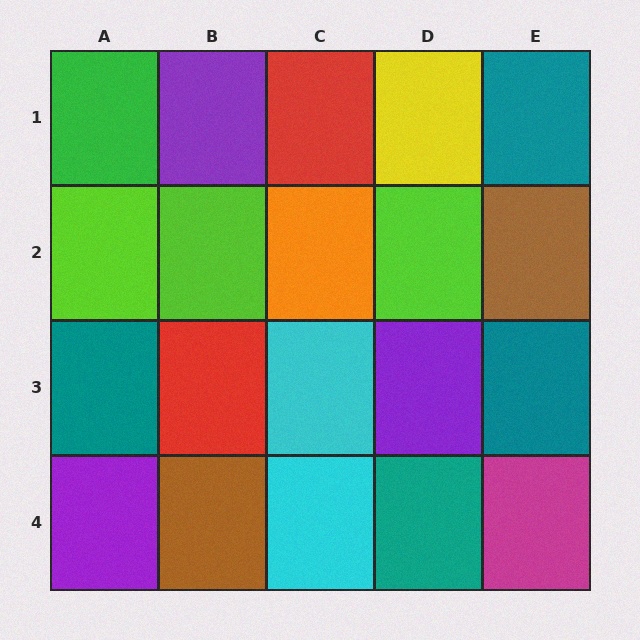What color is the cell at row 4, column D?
Teal.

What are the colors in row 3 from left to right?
Teal, red, cyan, purple, teal.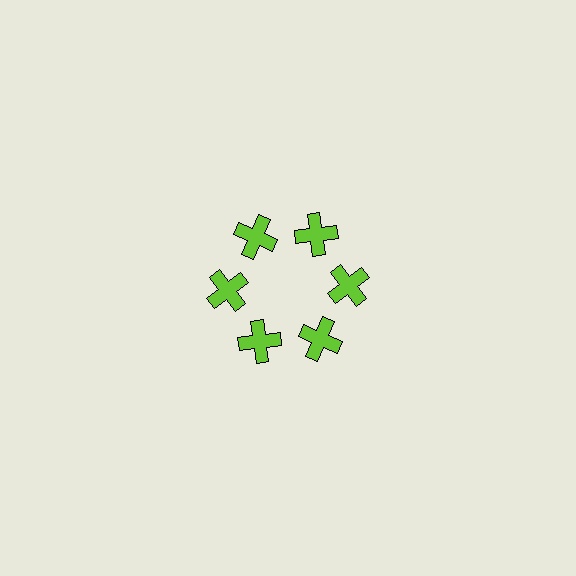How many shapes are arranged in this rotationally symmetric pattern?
There are 6 shapes, arranged in 6 groups of 1.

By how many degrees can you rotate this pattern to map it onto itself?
The pattern maps onto itself every 60 degrees of rotation.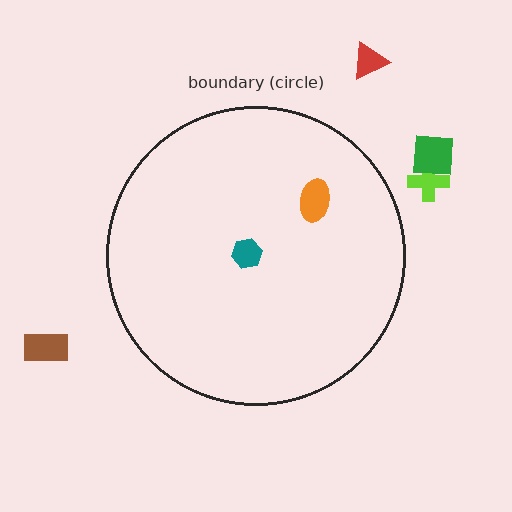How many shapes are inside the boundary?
2 inside, 4 outside.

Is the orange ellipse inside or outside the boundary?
Inside.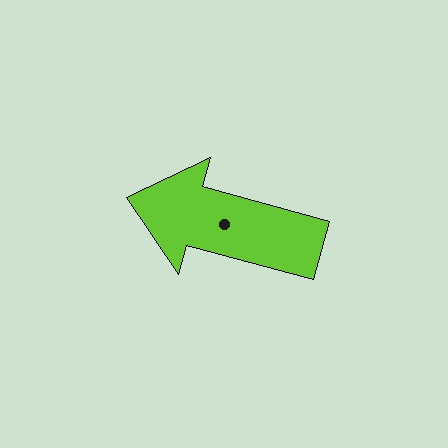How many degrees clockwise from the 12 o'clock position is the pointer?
Approximately 285 degrees.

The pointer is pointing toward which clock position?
Roughly 10 o'clock.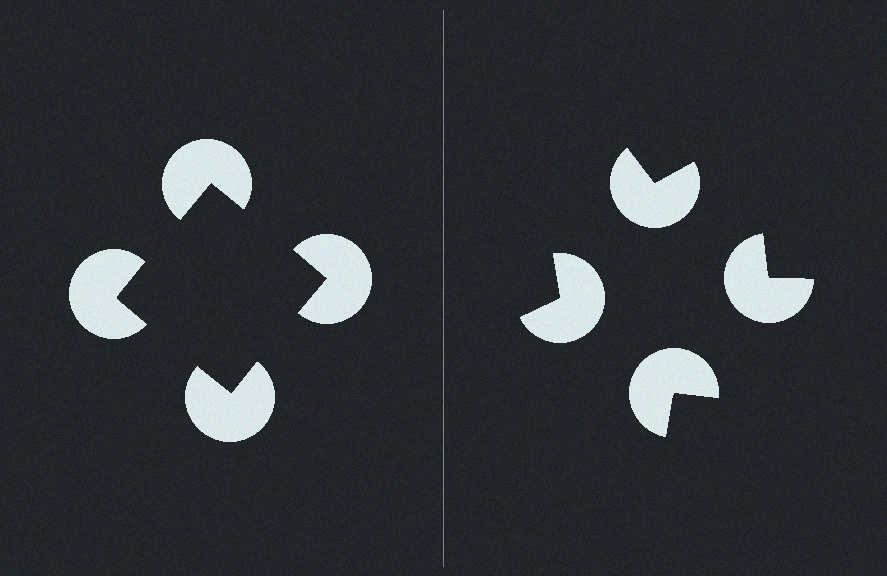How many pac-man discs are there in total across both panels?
8 — 4 on each side.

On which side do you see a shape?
An illusory square appears on the left side. On the right side the wedge cuts are rotated, so no coherent shape forms.